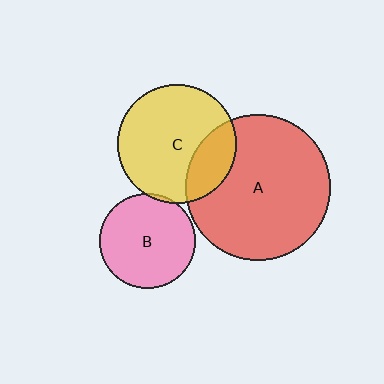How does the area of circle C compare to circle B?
Approximately 1.6 times.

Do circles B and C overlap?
Yes.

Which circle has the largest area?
Circle A (red).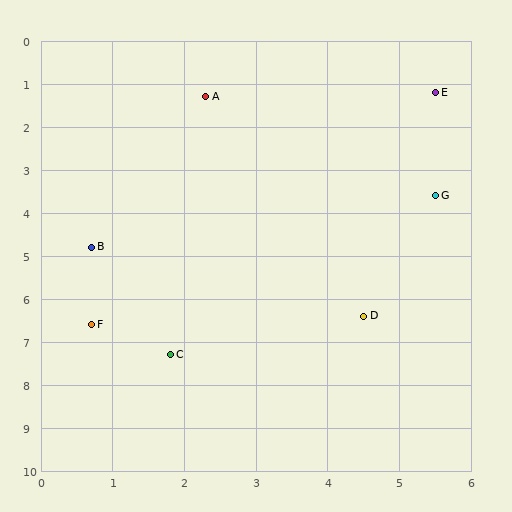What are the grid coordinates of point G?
Point G is at approximately (5.5, 3.6).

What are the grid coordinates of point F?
Point F is at approximately (0.7, 6.6).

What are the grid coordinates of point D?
Point D is at approximately (4.5, 6.4).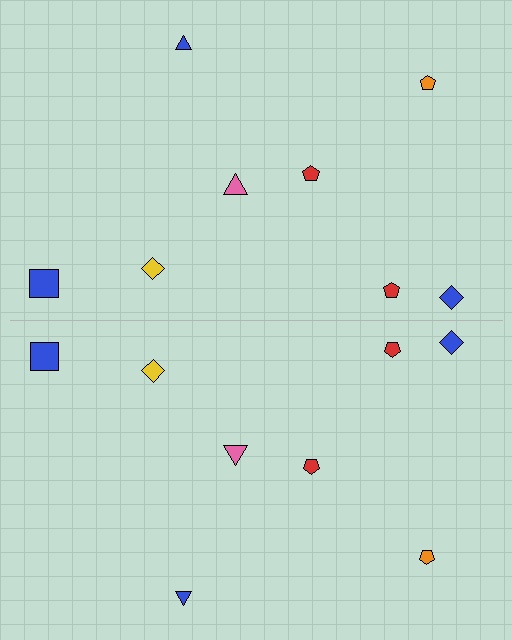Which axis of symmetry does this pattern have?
The pattern has a horizontal axis of symmetry running through the center of the image.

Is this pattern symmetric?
Yes, this pattern has bilateral (reflection) symmetry.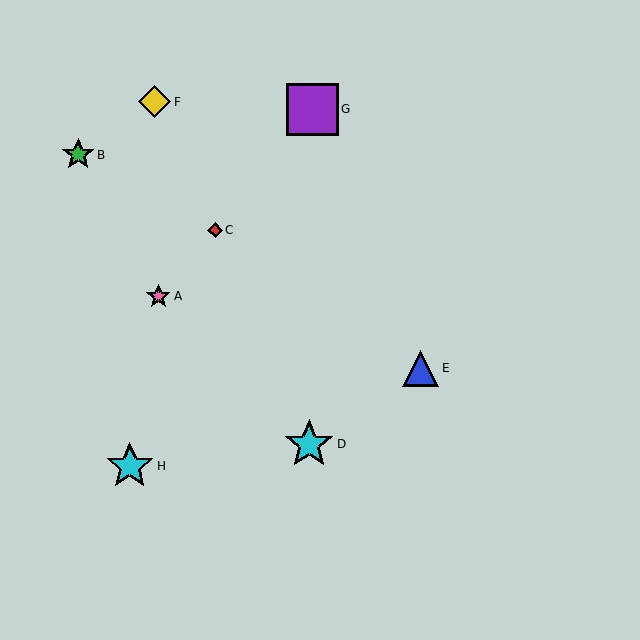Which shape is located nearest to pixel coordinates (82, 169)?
The green star (labeled B) at (78, 155) is nearest to that location.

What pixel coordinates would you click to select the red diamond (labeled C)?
Click at (215, 230) to select the red diamond C.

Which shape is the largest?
The purple square (labeled G) is the largest.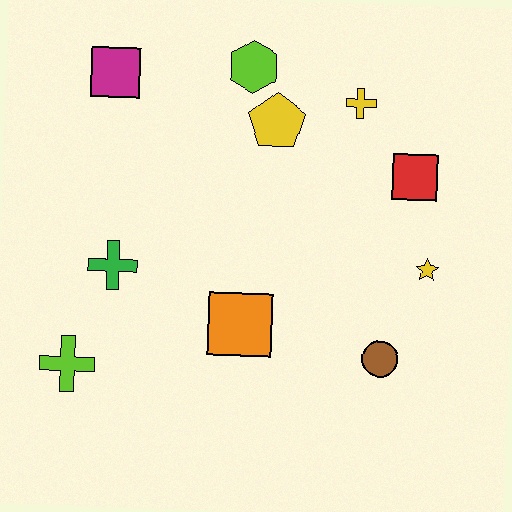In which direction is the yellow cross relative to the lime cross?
The yellow cross is to the right of the lime cross.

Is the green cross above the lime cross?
Yes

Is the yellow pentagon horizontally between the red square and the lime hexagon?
Yes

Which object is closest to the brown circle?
The yellow star is closest to the brown circle.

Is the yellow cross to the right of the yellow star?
No